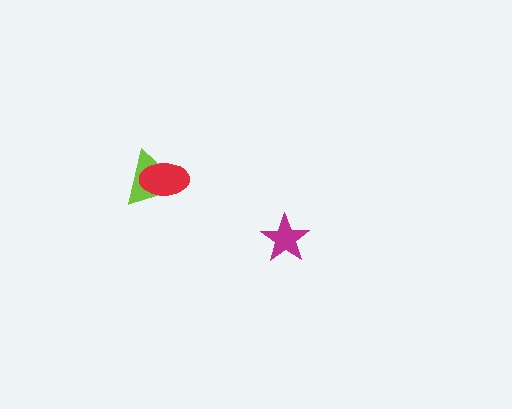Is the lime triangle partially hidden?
Yes, it is partially covered by another shape.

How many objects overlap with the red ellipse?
1 object overlaps with the red ellipse.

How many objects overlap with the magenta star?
0 objects overlap with the magenta star.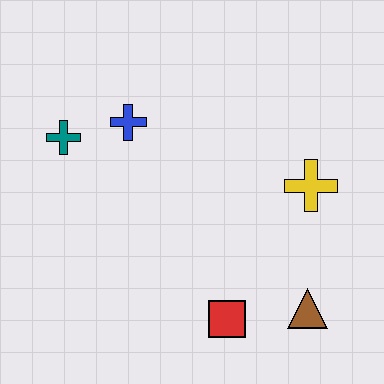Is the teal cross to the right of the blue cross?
No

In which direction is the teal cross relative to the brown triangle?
The teal cross is to the left of the brown triangle.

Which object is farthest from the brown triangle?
The teal cross is farthest from the brown triangle.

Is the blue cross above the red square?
Yes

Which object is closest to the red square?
The brown triangle is closest to the red square.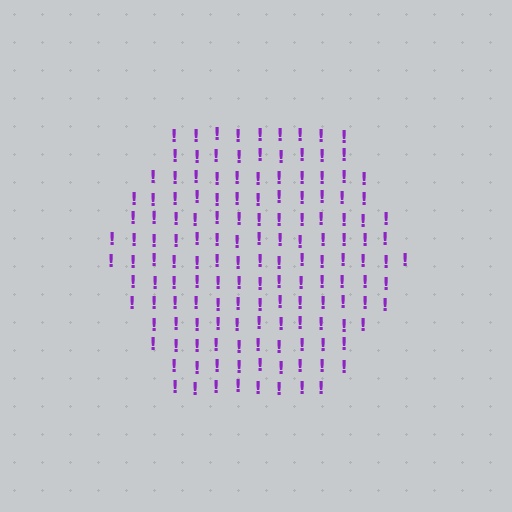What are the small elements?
The small elements are exclamation marks.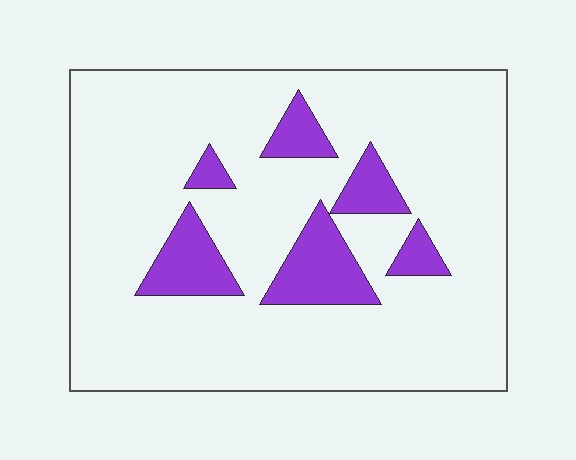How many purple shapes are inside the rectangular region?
6.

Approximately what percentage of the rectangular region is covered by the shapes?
Approximately 15%.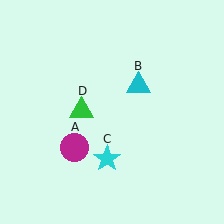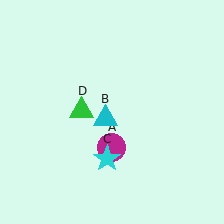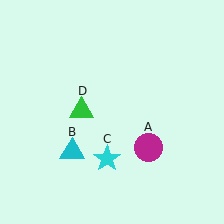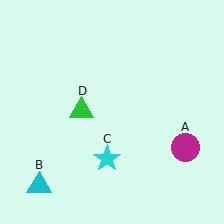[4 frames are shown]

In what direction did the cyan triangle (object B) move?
The cyan triangle (object B) moved down and to the left.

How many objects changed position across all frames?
2 objects changed position: magenta circle (object A), cyan triangle (object B).